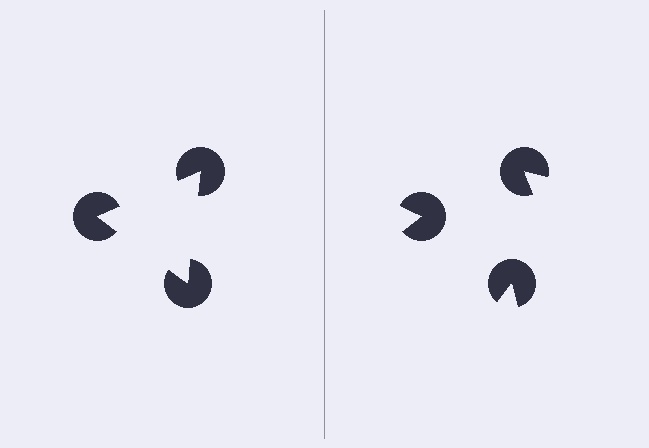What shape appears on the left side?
An illusory triangle.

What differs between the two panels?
The pac-man discs are positioned identically on both sides; only the wedge orientations differ. On the left they align to a triangle; on the right they are misaligned.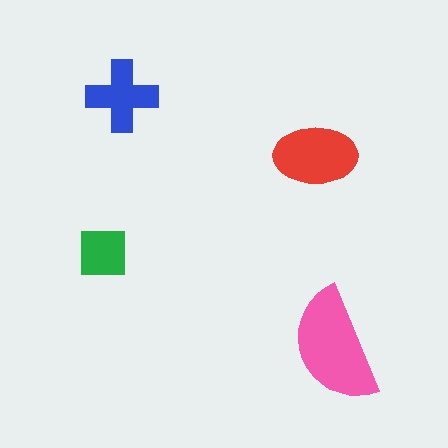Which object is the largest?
The pink semicircle.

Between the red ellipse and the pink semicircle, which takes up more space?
The pink semicircle.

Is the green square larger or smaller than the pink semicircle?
Smaller.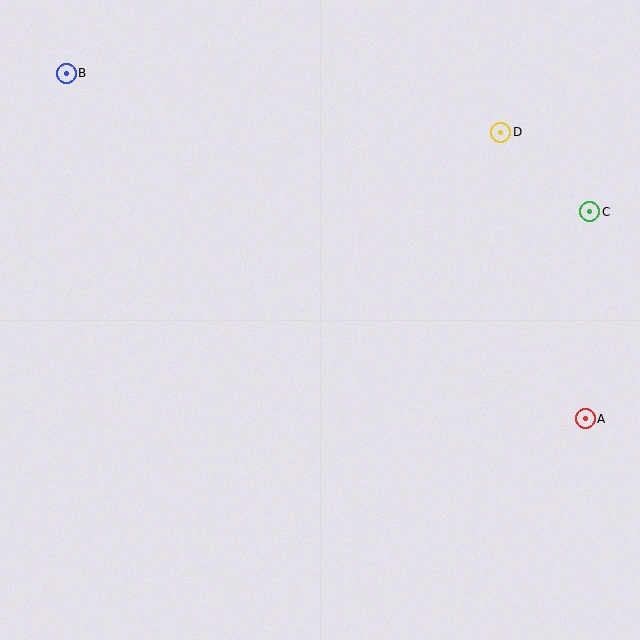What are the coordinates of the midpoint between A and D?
The midpoint between A and D is at (543, 275).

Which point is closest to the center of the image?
Point D at (501, 132) is closest to the center.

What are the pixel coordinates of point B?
Point B is at (66, 73).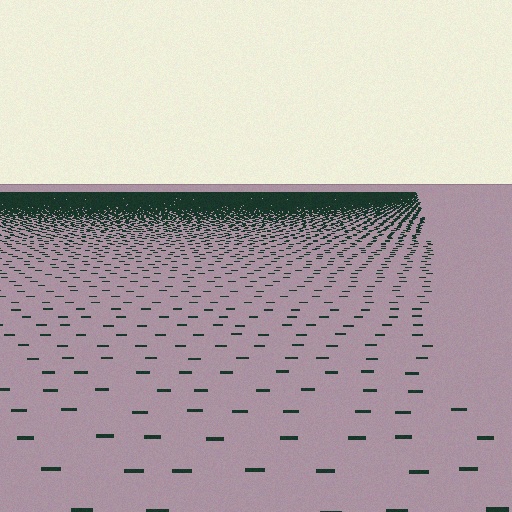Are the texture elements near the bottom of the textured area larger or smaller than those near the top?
Larger. Near the bottom, elements are closer to the viewer and appear at a bigger on-screen size.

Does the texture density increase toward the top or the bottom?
Density increases toward the top.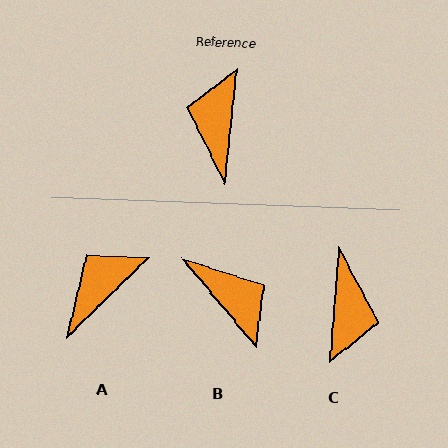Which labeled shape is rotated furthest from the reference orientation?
C, about 179 degrees away.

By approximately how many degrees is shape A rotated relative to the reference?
Approximately 40 degrees clockwise.